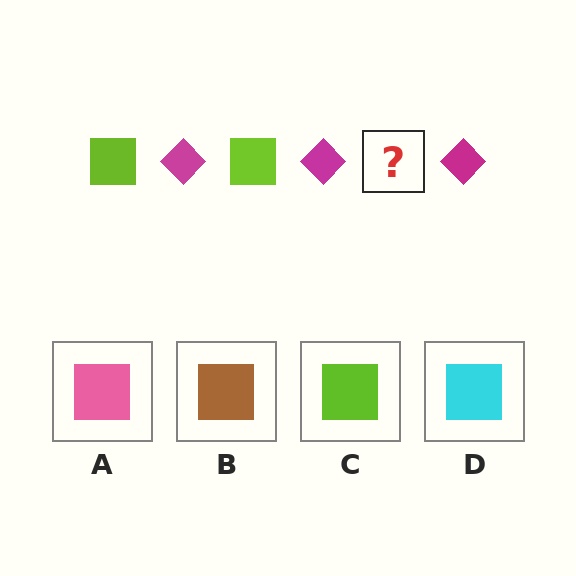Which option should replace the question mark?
Option C.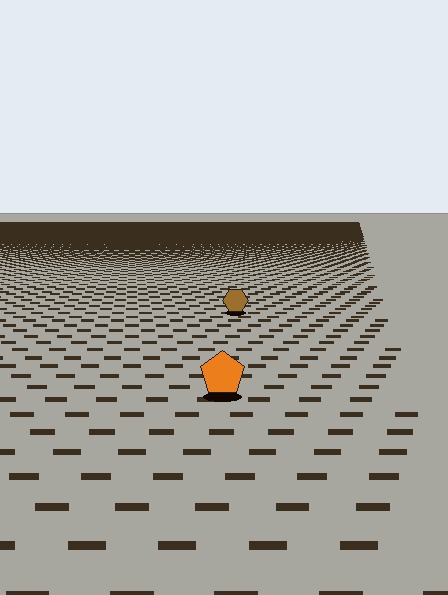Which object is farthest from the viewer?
The brown hexagon is farthest from the viewer. It appears smaller and the ground texture around it is denser.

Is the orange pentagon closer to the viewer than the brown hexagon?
Yes. The orange pentagon is closer — you can tell from the texture gradient: the ground texture is coarser near it.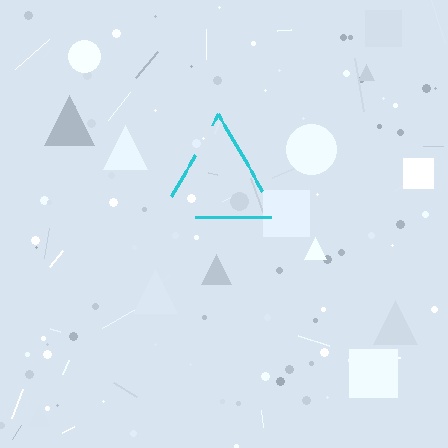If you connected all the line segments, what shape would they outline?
They would outline a triangle.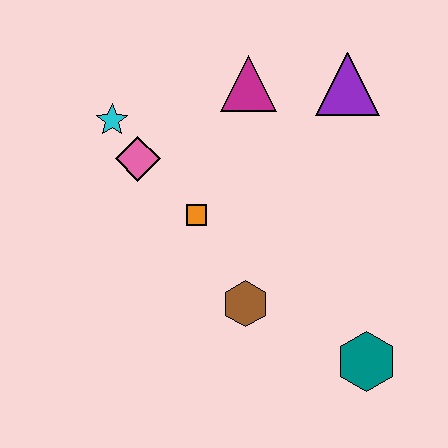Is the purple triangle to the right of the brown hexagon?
Yes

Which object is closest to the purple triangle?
The magenta triangle is closest to the purple triangle.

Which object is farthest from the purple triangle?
The teal hexagon is farthest from the purple triangle.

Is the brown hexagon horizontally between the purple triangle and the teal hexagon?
No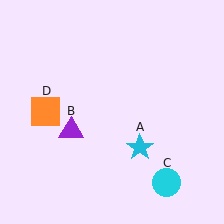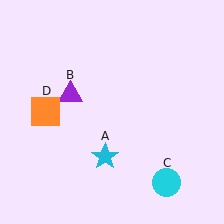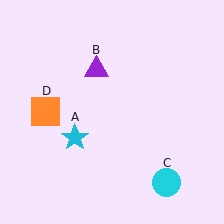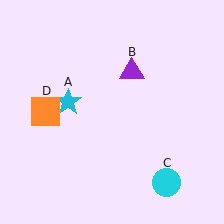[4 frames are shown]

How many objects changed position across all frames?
2 objects changed position: cyan star (object A), purple triangle (object B).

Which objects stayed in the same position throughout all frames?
Cyan circle (object C) and orange square (object D) remained stationary.